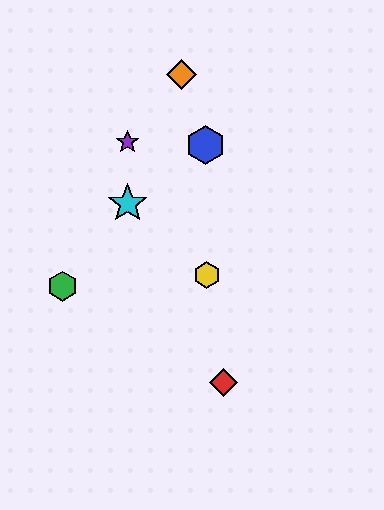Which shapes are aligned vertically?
The purple star, the cyan star are aligned vertically.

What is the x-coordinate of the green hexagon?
The green hexagon is at x≈63.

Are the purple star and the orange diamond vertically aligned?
No, the purple star is at x≈128 and the orange diamond is at x≈181.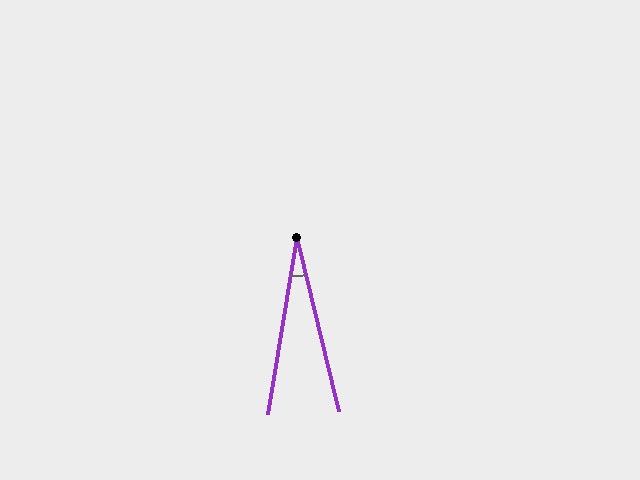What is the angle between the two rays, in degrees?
Approximately 23 degrees.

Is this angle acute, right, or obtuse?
It is acute.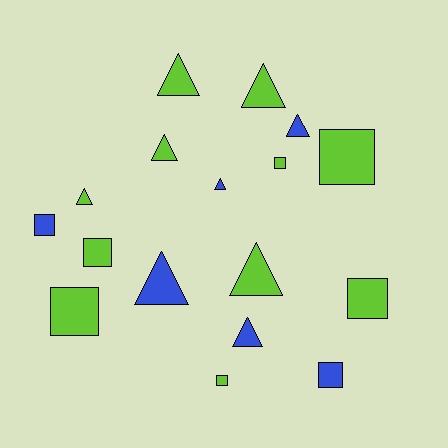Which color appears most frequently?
Lime, with 11 objects.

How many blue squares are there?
There are 2 blue squares.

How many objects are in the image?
There are 17 objects.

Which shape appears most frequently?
Triangle, with 9 objects.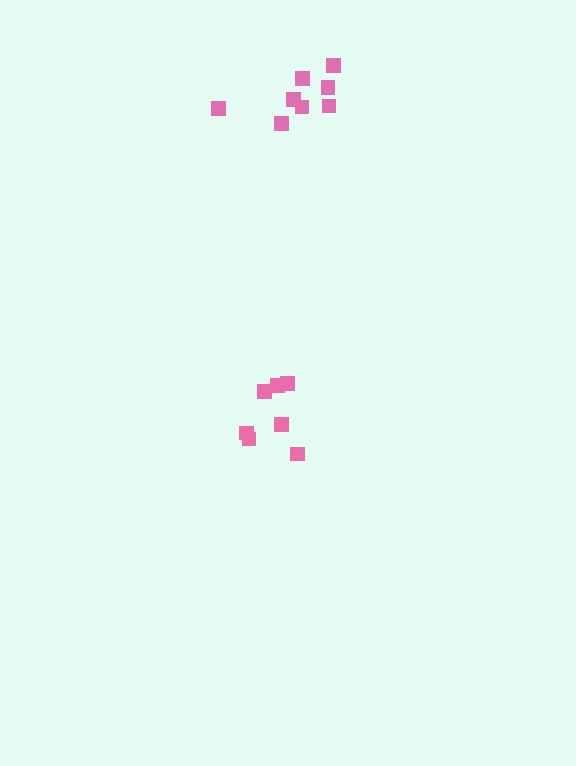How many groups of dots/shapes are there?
There are 2 groups.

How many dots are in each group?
Group 1: 7 dots, Group 2: 8 dots (15 total).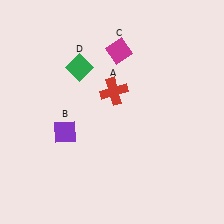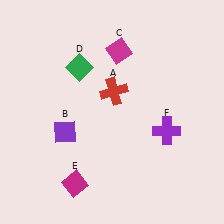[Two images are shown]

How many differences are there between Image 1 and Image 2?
There are 2 differences between the two images.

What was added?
A magenta diamond (E), a purple cross (F) were added in Image 2.